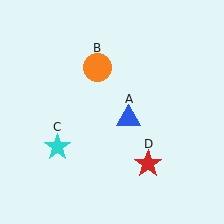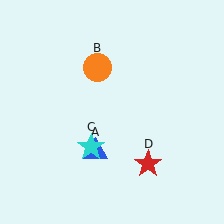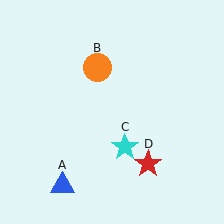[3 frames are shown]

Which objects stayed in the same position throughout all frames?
Orange circle (object B) and red star (object D) remained stationary.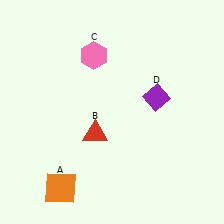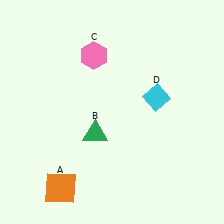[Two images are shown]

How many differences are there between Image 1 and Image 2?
There are 2 differences between the two images.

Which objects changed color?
B changed from red to green. D changed from purple to cyan.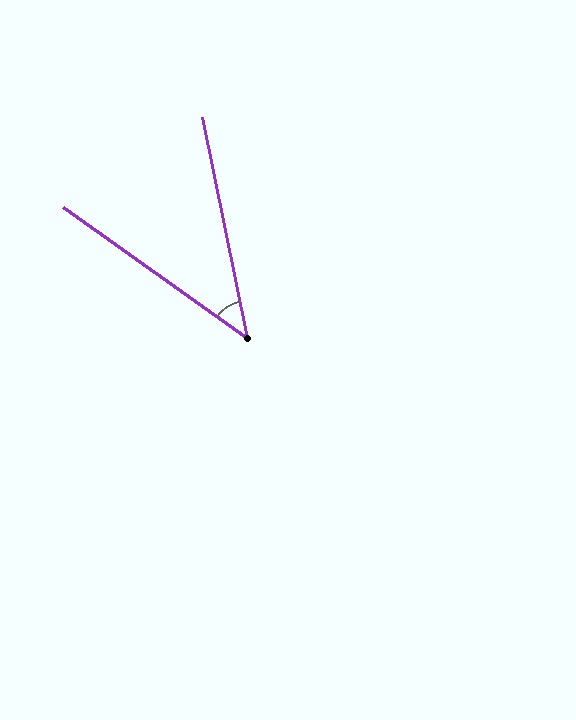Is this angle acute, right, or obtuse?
It is acute.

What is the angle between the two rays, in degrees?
Approximately 43 degrees.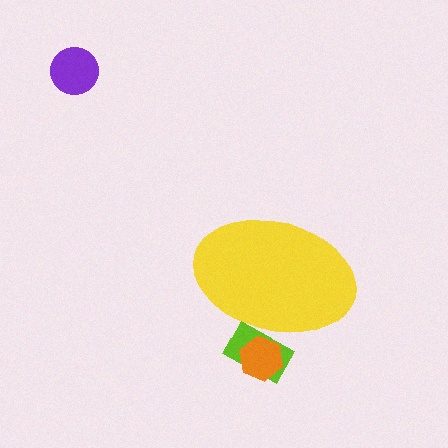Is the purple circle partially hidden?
No, the purple circle is fully visible.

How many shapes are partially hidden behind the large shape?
2 shapes are partially hidden.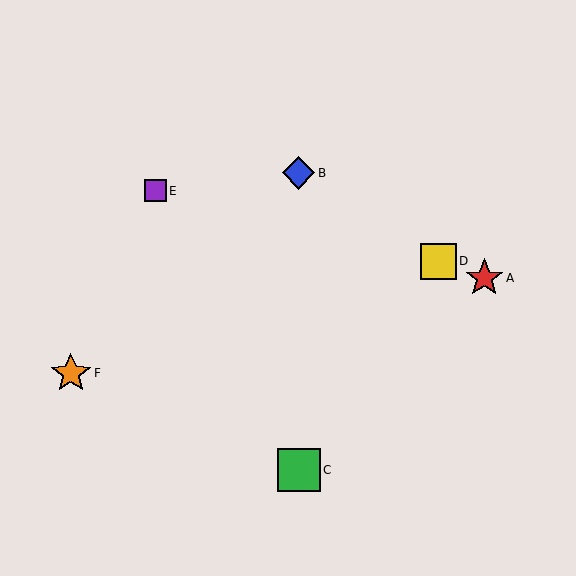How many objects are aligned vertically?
2 objects (B, C) are aligned vertically.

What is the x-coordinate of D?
Object D is at x≈438.